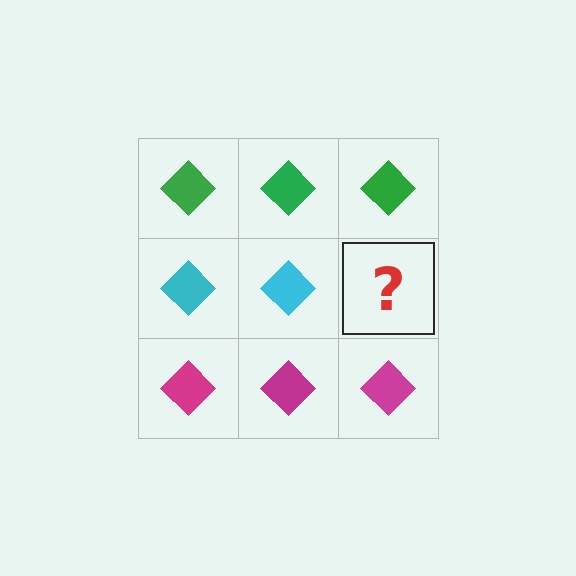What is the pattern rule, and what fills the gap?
The rule is that each row has a consistent color. The gap should be filled with a cyan diamond.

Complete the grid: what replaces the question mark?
The question mark should be replaced with a cyan diamond.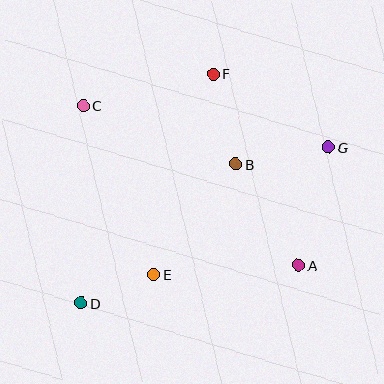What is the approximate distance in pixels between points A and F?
The distance between A and F is approximately 209 pixels.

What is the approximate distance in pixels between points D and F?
The distance between D and F is approximately 264 pixels.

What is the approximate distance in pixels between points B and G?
The distance between B and G is approximately 94 pixels.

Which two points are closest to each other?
Points D and E are closest to each other.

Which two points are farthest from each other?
Points D and G are farthest from each other.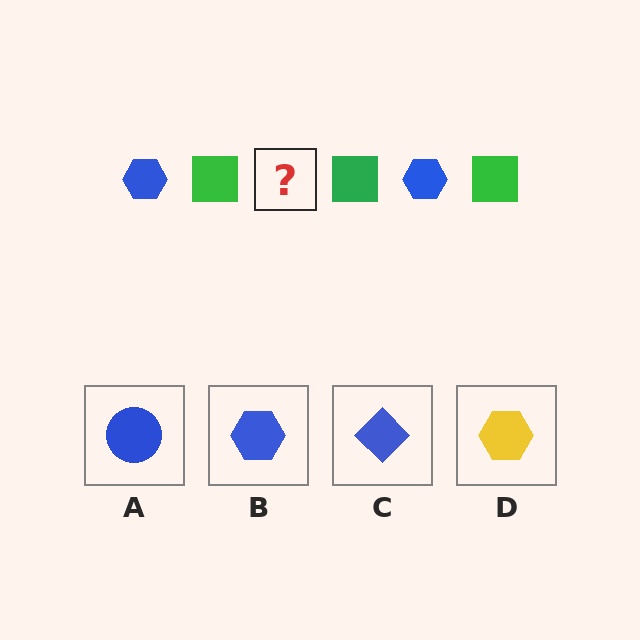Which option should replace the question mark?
Option B.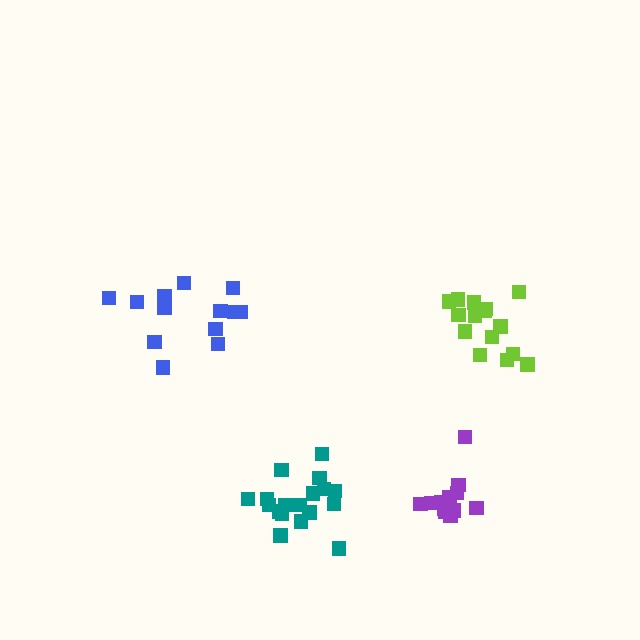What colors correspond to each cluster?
The clusters are colored: purple, teal, lime, blue.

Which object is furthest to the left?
The blue cluster is leftmost.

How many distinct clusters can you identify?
There are 4 distinct clusters.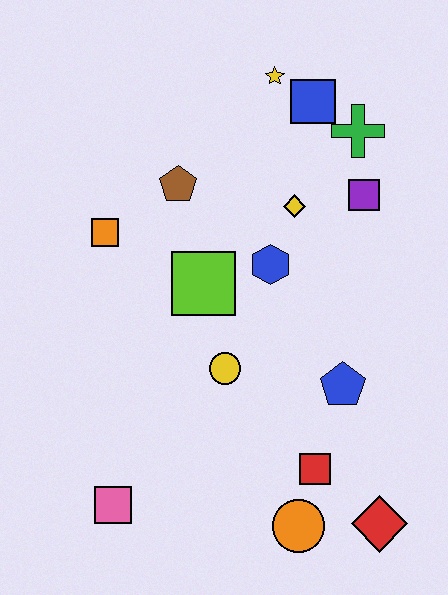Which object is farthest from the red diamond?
The yellow star is farthest from the red diamond.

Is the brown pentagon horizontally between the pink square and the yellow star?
Yes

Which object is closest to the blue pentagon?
The red square is closest to the blue pentagon.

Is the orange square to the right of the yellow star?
No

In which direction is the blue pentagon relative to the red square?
The blue pentagon is above the red square.